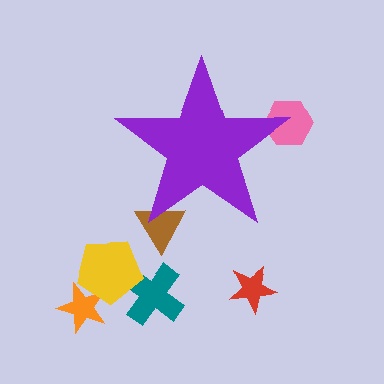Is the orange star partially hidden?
No, the orange star is fully visible.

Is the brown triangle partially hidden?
Yes, the brown triangle is partially hidden behind the purple star.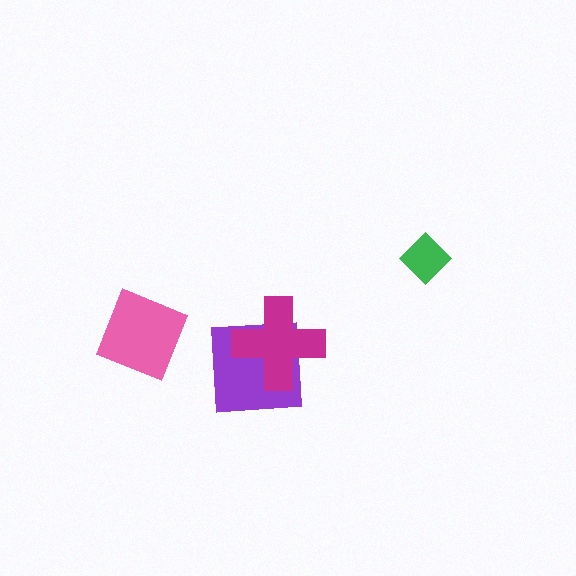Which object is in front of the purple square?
The magenta cross is in front of the purple square.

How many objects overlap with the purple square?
1 object overlaps with the purple square.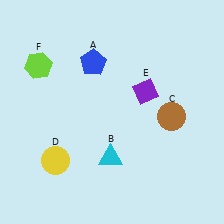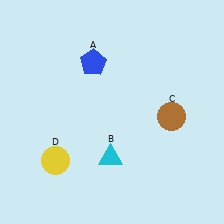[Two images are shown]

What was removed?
The purple diamond (E), the lime hexagon (F) were removed in Image 2.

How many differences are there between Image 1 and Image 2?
There are 2 differences between the two images.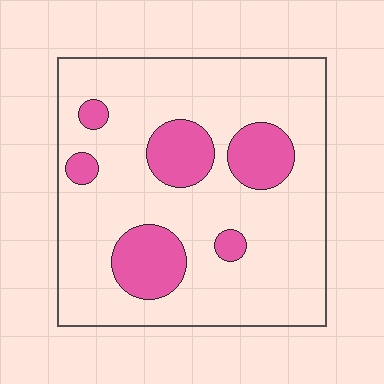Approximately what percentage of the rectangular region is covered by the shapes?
Approximately 20%.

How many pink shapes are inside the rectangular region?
6.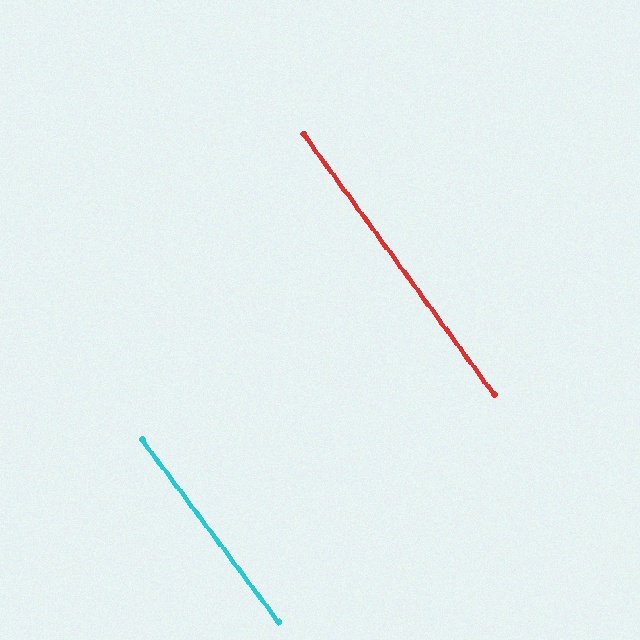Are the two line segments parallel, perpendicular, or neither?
Parallel — their directions differ by only 0.5°.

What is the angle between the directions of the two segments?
Approximately 0 degrees.